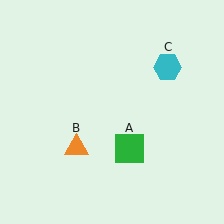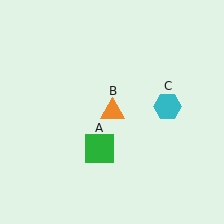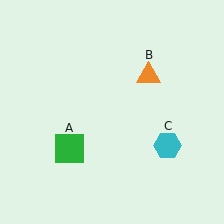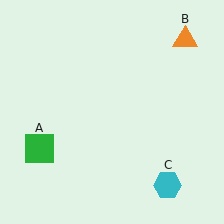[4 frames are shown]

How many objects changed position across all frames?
3 objects changed position: green square (object A), orange triangle (object B), cyan hexagon (object C).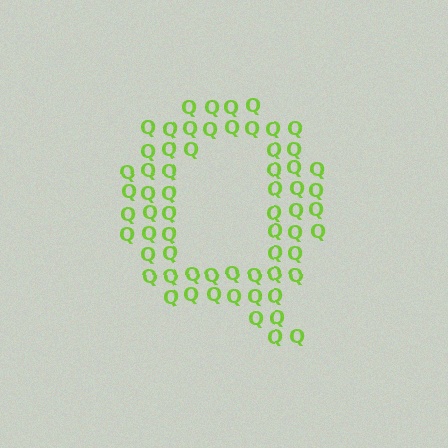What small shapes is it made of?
It is made of small letter Q's.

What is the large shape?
The large shape is the letter Q.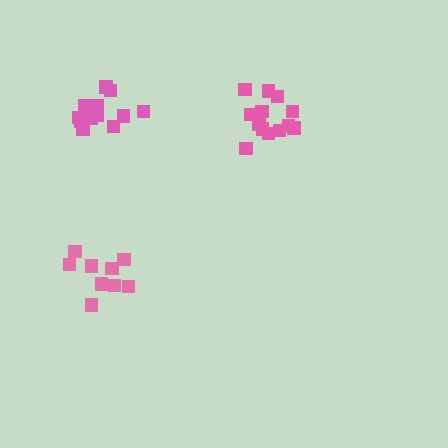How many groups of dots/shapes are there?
There are 3 groups.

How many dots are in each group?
Group 1: 9 dots, Group 2: 14 dots, Group 3: 13 dots (36 total).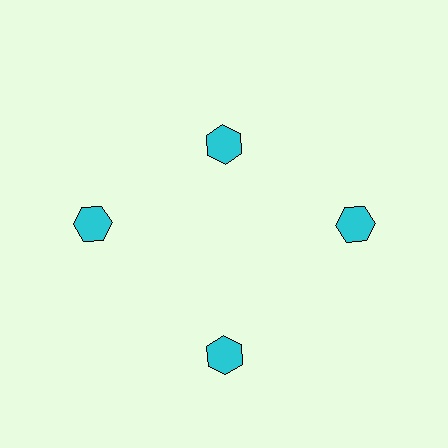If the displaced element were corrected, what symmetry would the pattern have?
It would have 4-fold rotational symmetry — the pattern would map onto itself every 90 degrees.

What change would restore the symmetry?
The symmetry would be restored by moving it outward, back onto the ring so that all 4 hexagons sit at equal angles and equal distance from the center.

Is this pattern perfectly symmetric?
No. The 4 cyan hexagons are arranged in a ring, but one element near the 12 o'clock position is pulled inward toward the center, breaking the 4-fold rotational symmetry.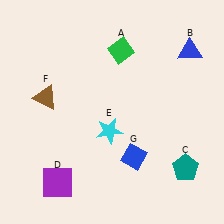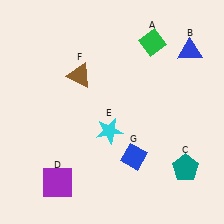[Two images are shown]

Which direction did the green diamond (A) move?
The green diamond (A) moved right.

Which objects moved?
The objects that moved are: the green diamond (A), the brown triangle (F).